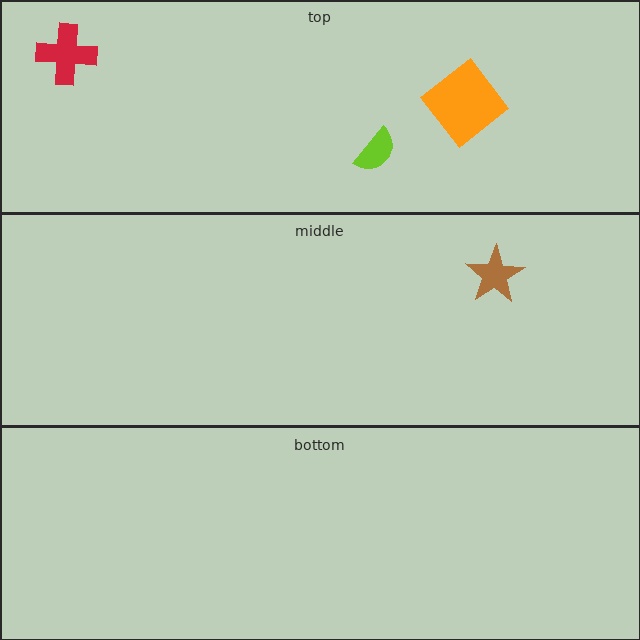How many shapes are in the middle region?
1.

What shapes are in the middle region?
The brown star.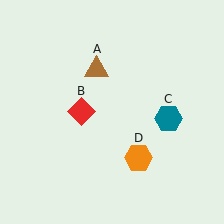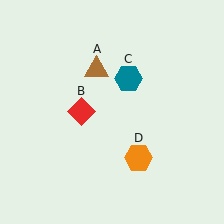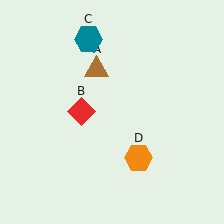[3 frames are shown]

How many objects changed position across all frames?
1 object changed position: teal hexagon (object C).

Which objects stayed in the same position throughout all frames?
Brown triangle (object A) and red diamond (object B) and orange hexagon (object D) remained stationary.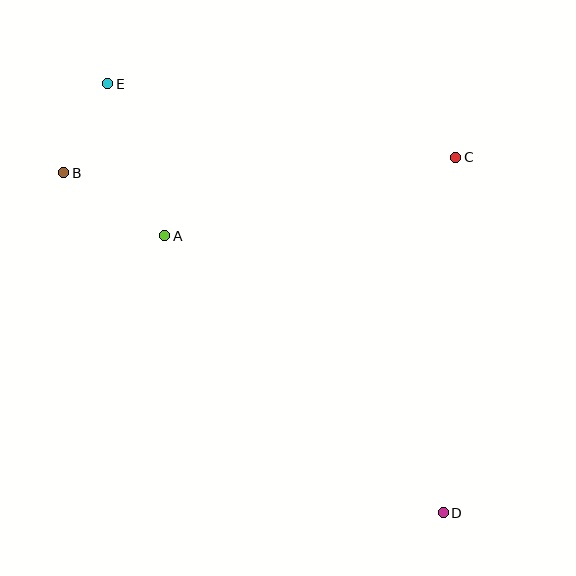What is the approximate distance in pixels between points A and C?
The distance between A and C is approximately 301 pixels.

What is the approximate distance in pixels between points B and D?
The distance between B and D is approximately 509 pixels.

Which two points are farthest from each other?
Points D and E are farthest from each other.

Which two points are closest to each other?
Points B and E are closest to each other.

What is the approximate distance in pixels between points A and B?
The distance between A and B is approximately 119 pixels.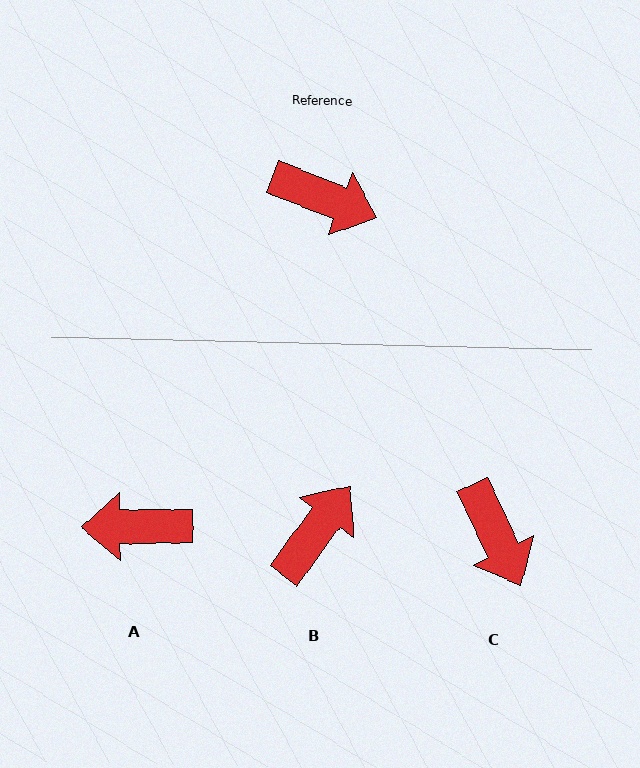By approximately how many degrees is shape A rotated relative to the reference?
Approximately 158 degrees clockwise.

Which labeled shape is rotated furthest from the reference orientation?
A, about 158 degrees away.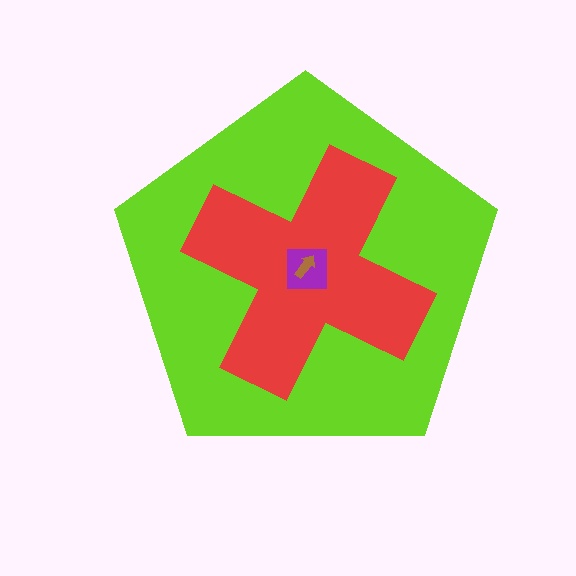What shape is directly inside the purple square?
The brown arrow.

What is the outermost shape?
The lime pentagon.